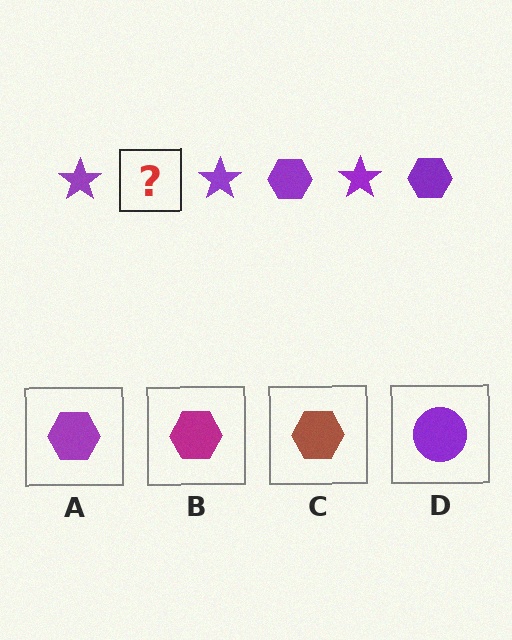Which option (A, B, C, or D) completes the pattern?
A.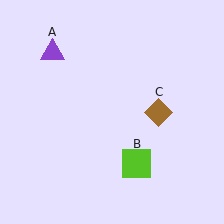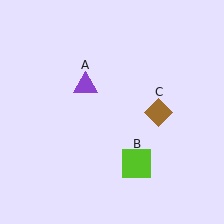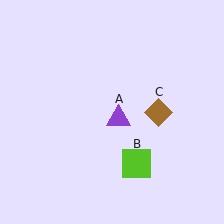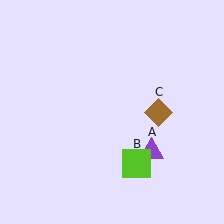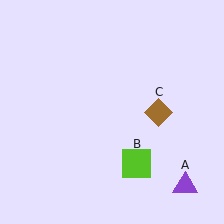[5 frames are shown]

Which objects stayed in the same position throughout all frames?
Lime square (object B) and brown diamond (object C) remained stationary.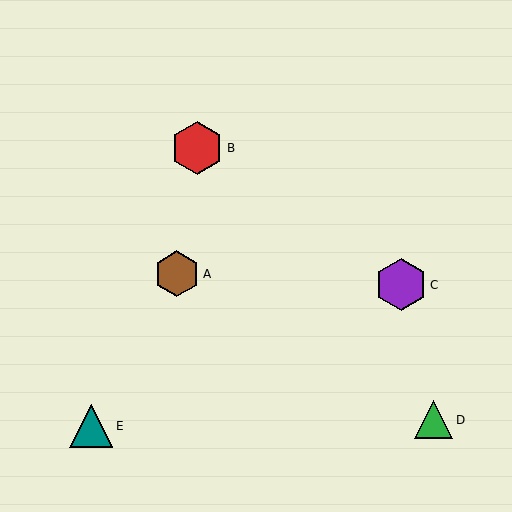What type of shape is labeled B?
Shape B is a red hexagon.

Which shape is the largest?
The red hexagon (labeled B) is the largest.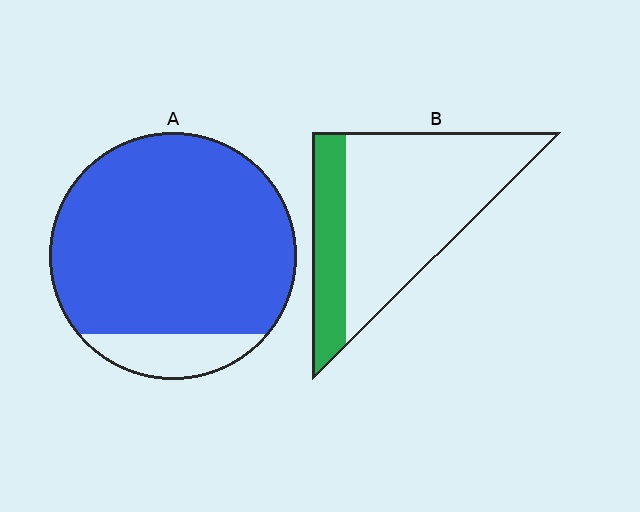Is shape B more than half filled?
No.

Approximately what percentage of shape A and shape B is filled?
A is approximately 85% and B is approximately 25%.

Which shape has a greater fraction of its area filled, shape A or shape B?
Shape A.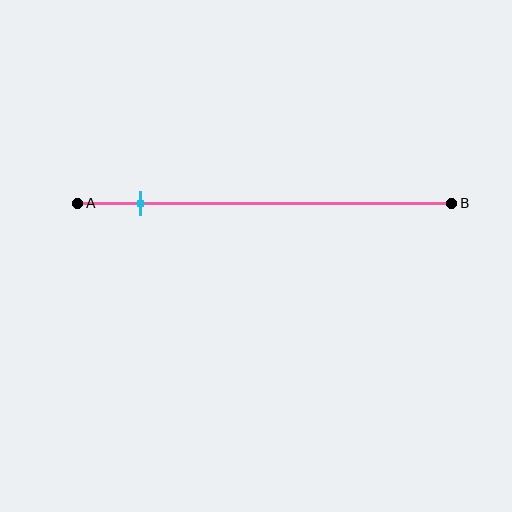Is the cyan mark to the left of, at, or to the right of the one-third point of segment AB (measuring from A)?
The cyan mark is to the left of the one-third point of segment AB.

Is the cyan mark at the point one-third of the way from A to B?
No, the mark is at about 15% from A, not at the 33% one-third point.